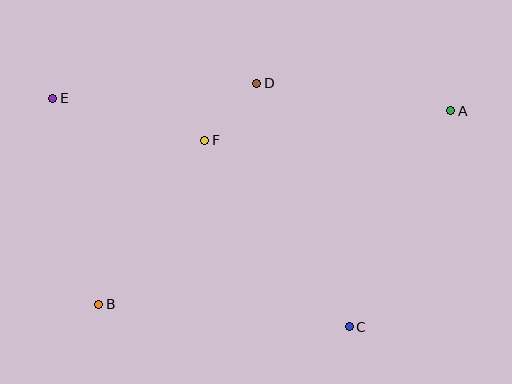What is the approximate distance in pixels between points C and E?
The distance between C and E is approximately 374 pixels.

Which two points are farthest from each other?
Points A and B are farthest from each other.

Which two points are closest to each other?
Points D and F are closest to each other.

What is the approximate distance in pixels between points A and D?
The distance between A and D is approximately 196 pixels.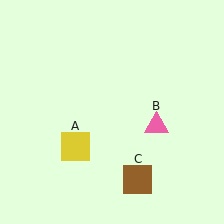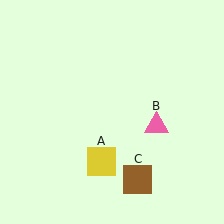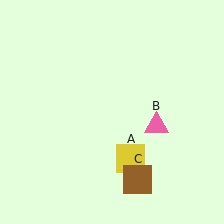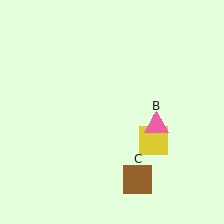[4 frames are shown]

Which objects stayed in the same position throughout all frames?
Pink triangle (object B) and brown square (object C) remained stationary.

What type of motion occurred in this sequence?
The yellow square (object A) rotated counterclockwise around the center of the scene.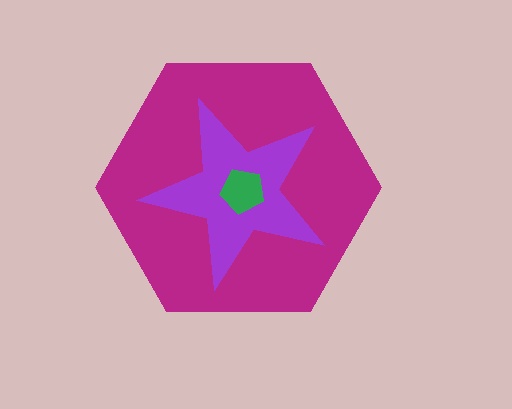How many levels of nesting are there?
3.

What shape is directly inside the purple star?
The green pentagon.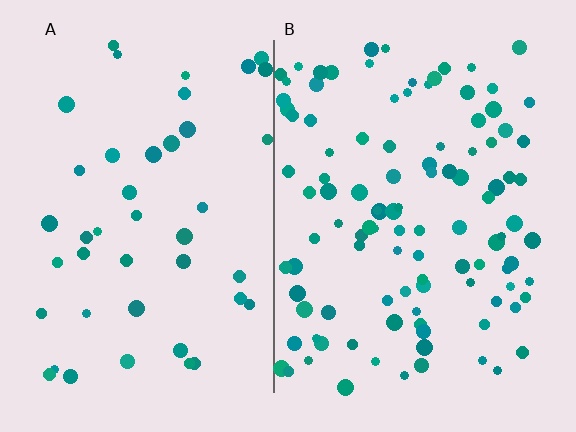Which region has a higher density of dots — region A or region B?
B (the right).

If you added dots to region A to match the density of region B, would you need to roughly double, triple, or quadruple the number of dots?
Approximately double.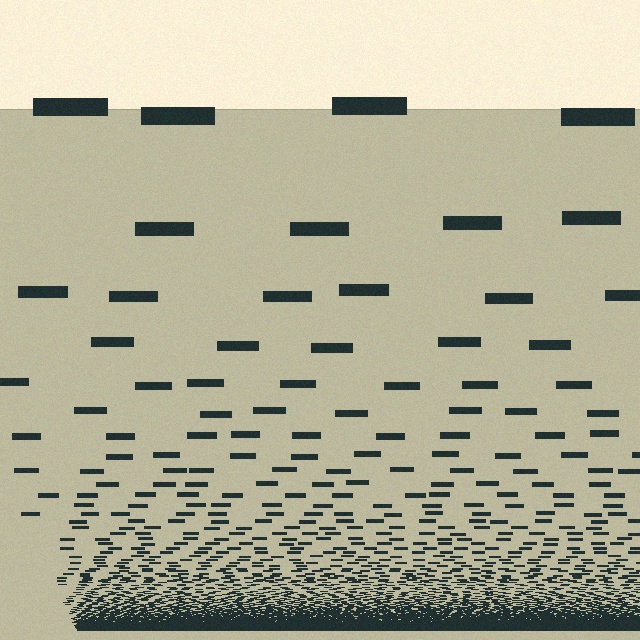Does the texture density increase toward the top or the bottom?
Density increases toward the bottom.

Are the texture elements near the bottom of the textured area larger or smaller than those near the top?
Smaller. The gradient is inverted — elements near the bottom are smaller and denser.